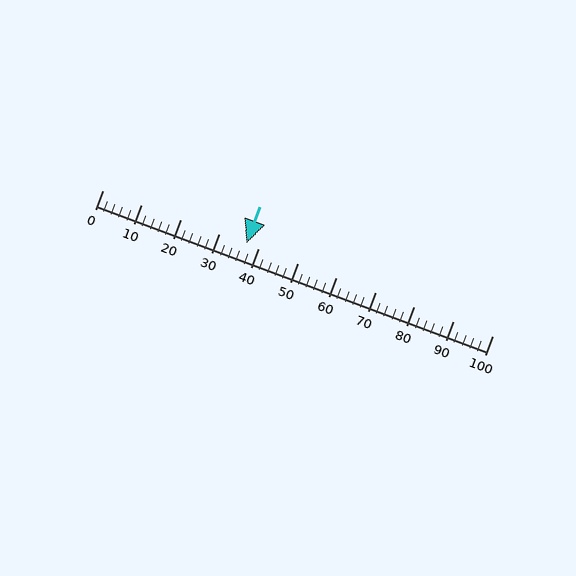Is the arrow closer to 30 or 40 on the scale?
The arrow is closer to 40.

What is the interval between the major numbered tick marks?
The major tick marks are spaced 10 units apart.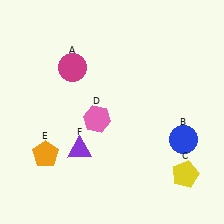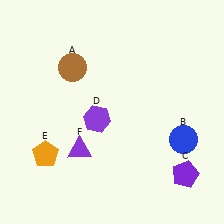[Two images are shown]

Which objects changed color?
A changed from magenta to brown. C changed from yellow to purple. D changed from pink to purple.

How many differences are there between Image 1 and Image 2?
There are 3 differences between the two images.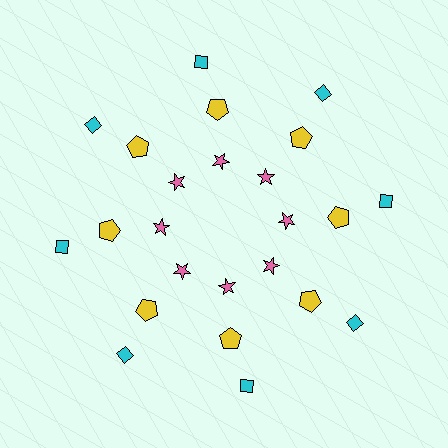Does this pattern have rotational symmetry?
Yes, this pattern has 8-fold rotational symmetry. It looks the same after rotating 45 degrees around the center.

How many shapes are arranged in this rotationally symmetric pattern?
There are 24 shapes, arranged in 8 groups of 3.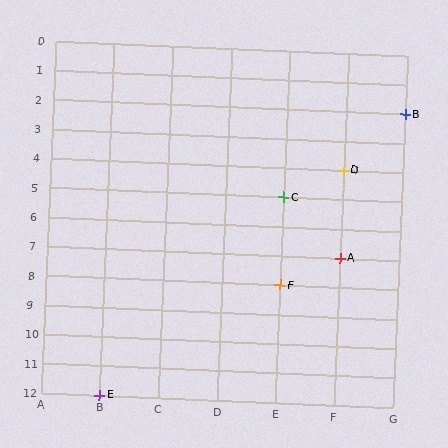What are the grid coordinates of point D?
Point D is at grid coordinates (F, 4).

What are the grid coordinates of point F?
Point F is at grid coordinates (E, 8).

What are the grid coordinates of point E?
Point E is at grid coordinates (B, 12).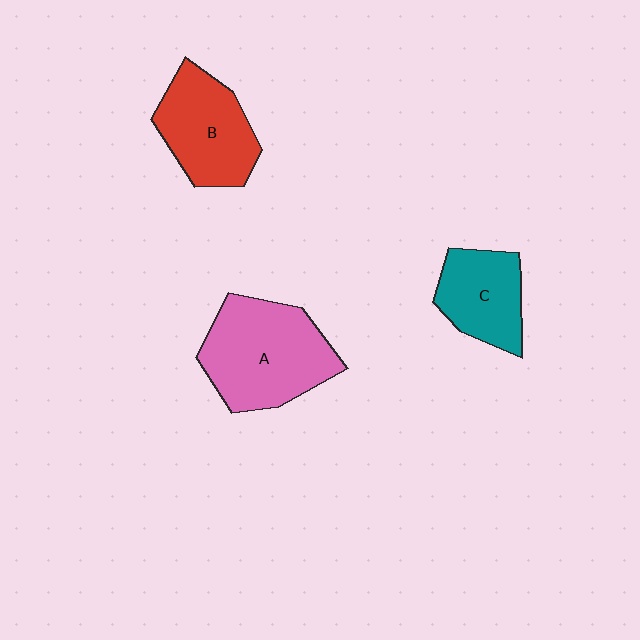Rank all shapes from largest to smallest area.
From largest to smallest: A (pink), B (red), C (teal).